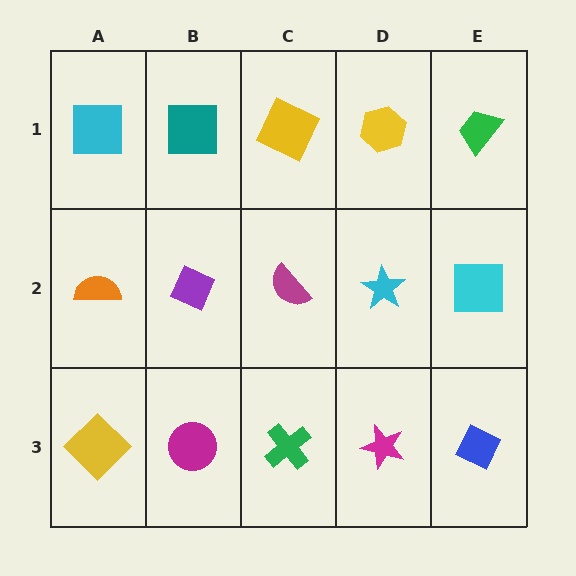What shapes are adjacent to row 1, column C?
A magenta semicircle (row 2, column C), a teal square (row 1, column B), a yellow hexagon (row 1, column D).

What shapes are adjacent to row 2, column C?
A yellow square (row 1, column C), a green cross (row 3, column C), a purple diamond (row 2, column B), a cyan star (row 2, column D).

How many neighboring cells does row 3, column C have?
3.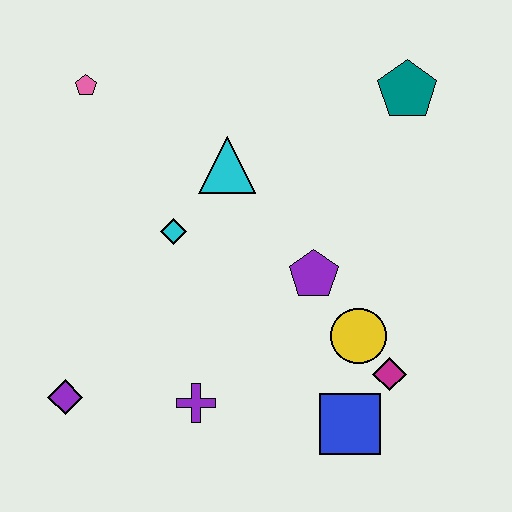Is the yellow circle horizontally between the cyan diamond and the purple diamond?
No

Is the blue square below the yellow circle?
Yes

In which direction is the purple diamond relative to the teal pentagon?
The purple diamond is to the left of the teal pentagon.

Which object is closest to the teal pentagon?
The cyan triangle is closest to the teal pentagon.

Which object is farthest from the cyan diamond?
The teal pentagon is farthest from the cyan diamond.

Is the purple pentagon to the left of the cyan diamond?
No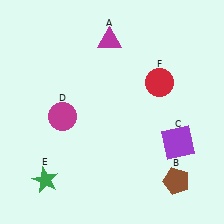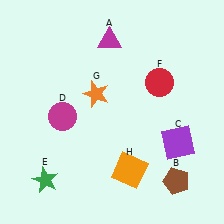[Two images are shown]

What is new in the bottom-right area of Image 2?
An orange square (H) was added in the bottom-right area of Image 2.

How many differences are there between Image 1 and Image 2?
There are 2 differences between the two images.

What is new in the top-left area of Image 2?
An orange star (G) was added in the top-left area of Image 2.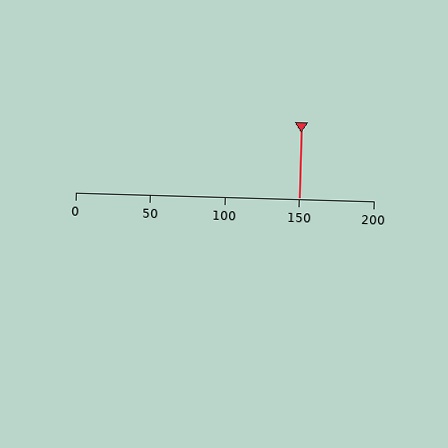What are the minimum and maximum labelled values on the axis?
The axis runs from 0 to 200.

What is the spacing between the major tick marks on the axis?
The major ticks are spaced 50 apart.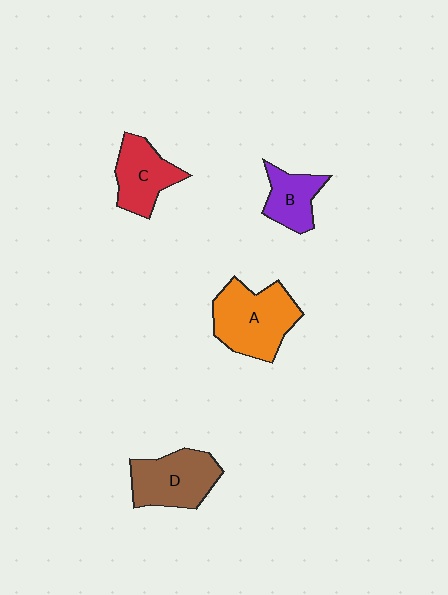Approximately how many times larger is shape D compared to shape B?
Approximately 1.5 times.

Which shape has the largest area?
Shape A (orange).